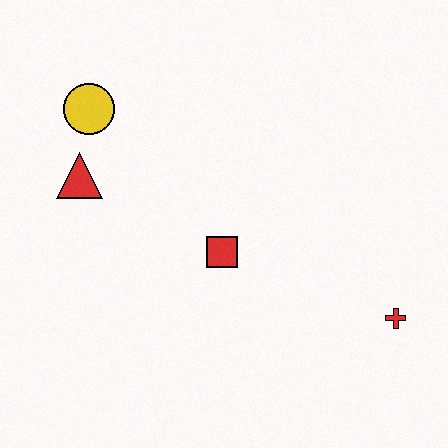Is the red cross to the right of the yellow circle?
Yes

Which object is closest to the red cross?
The red square is closest to the red cross.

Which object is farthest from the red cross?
The yellow circle is farthest from the red cross.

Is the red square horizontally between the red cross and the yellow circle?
Yes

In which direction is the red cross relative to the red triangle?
The red cross is to the right of the red triangle.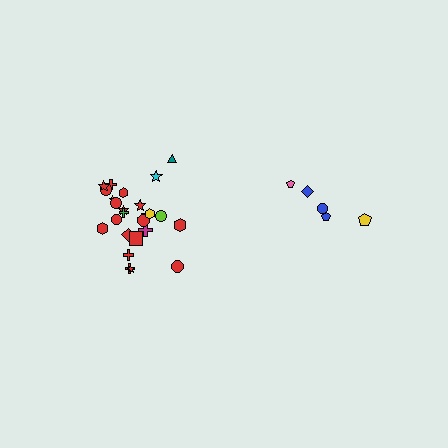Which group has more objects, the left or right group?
The left group.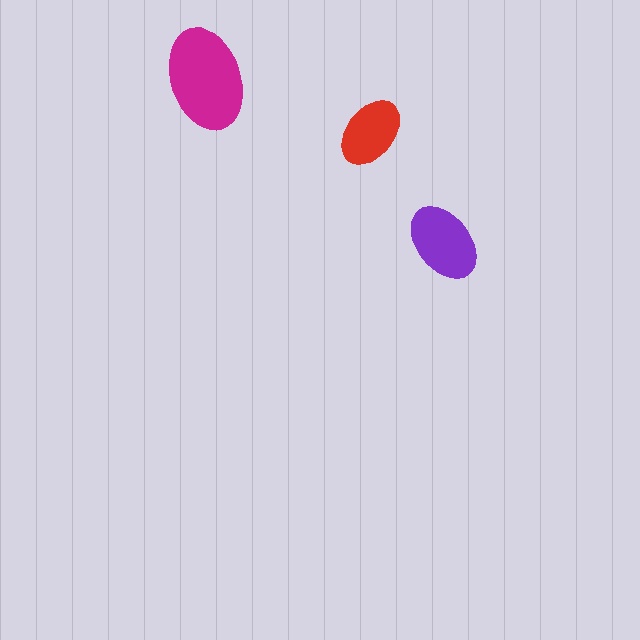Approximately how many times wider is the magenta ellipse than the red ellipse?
About 1.5 times wider.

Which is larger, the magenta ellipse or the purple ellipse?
The magenta one.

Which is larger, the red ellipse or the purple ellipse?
The purple one.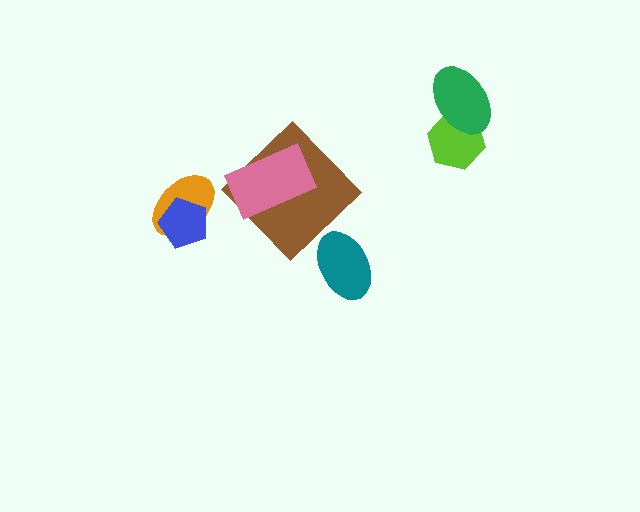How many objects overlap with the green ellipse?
1 object overlaps with the green ellipse.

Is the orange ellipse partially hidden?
Yes, it is partially covered by another shape.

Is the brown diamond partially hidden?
Yes, it is partially covered by another shape.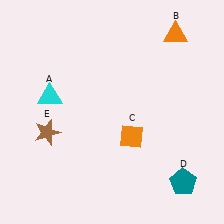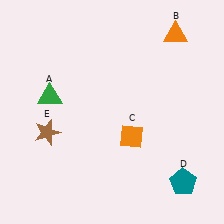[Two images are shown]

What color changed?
The triangle (A) changed from cyan in Image 1 to green in Image 2.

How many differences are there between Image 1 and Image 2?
There is 1 difference between the two images.